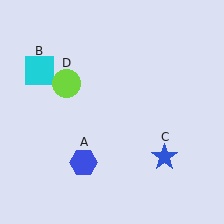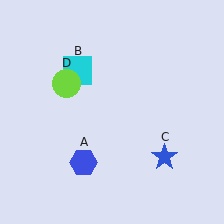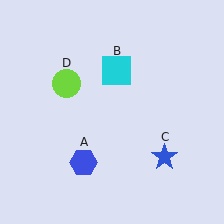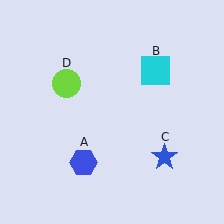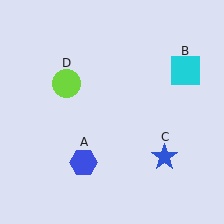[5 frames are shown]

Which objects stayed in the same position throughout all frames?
Blue hexagon (object A) and blue star (object C) and lime circle (object D) remained stationary.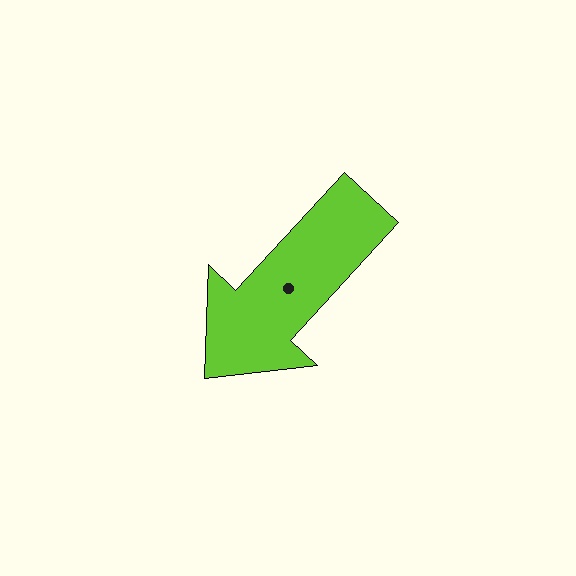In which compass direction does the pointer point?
Southwest.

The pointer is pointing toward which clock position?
Roughly 7 o'clock.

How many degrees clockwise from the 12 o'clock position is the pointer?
Approximately 223 degrees.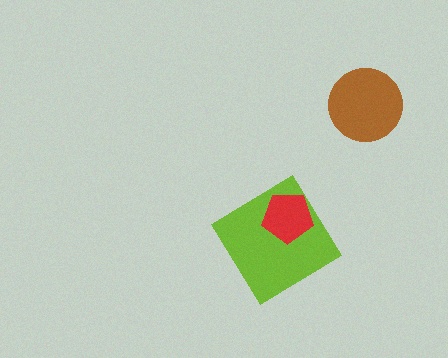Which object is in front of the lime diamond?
The red pentagon is in front of the lime diamond.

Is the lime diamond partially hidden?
Yes, it is partially covered by another shape.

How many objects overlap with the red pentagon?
1 object overlaps with the red pentagon.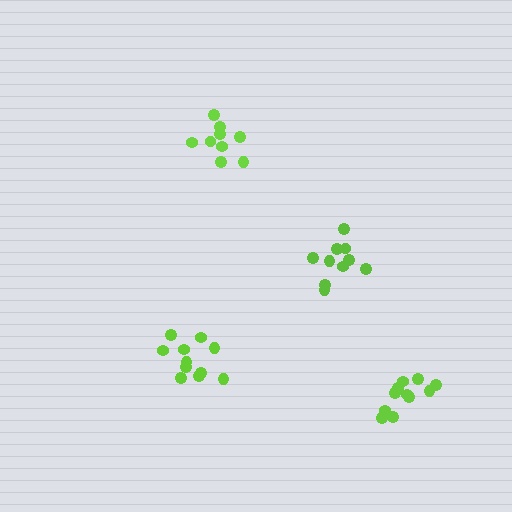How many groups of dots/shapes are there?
There are 4 groups.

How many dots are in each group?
Group 1: 10 dots, Group 2: 9 dots, Group 3: 11 dots, Group 4: 11 dots (41 total).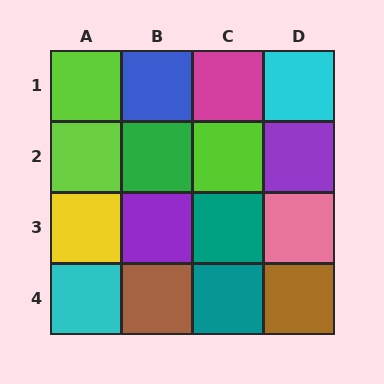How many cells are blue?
1 cell is blue.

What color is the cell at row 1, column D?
Cyan.